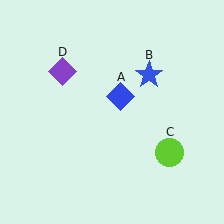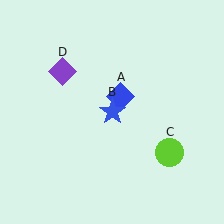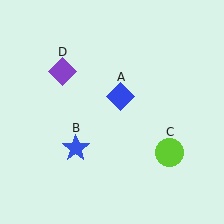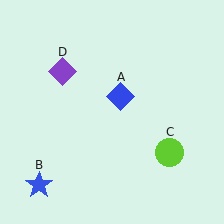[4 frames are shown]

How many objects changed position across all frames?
1 object changed position: blue star (object B).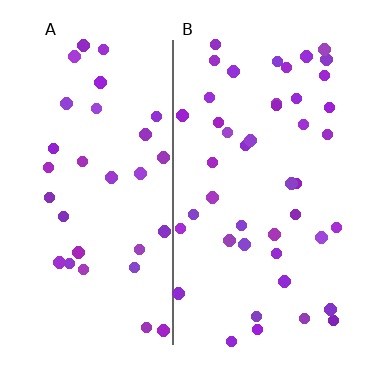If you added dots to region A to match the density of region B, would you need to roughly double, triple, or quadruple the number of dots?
Approximately double.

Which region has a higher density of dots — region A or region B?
B (the right).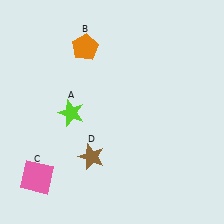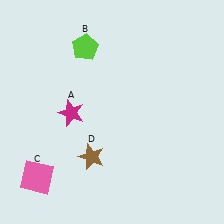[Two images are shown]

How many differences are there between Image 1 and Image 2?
There are 2 differences between the two images.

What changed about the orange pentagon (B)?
In Image 1, B is orange. In Image 2, it changed to lime.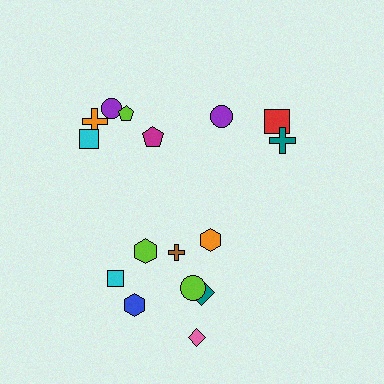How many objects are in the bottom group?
There are 8 objects.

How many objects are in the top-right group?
There are 3 objects.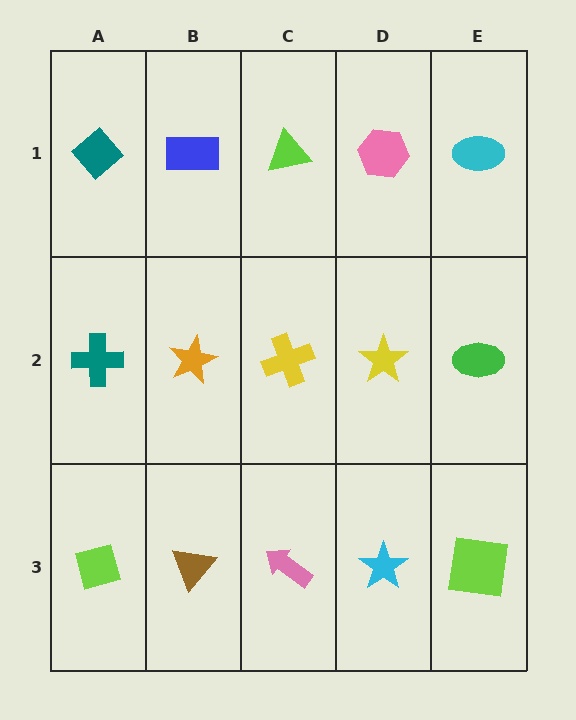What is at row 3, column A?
A lime square.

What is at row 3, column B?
A brown triangle.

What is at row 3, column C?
A pink arrow.